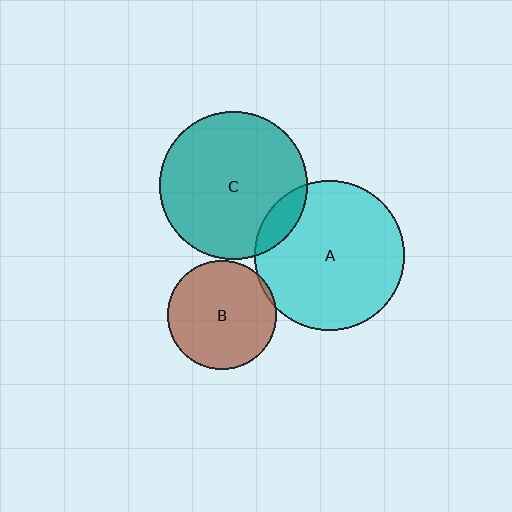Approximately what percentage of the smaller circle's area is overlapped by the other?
Approximately 10%.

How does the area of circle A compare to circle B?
Approximately 1.9 times.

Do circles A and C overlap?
Yes.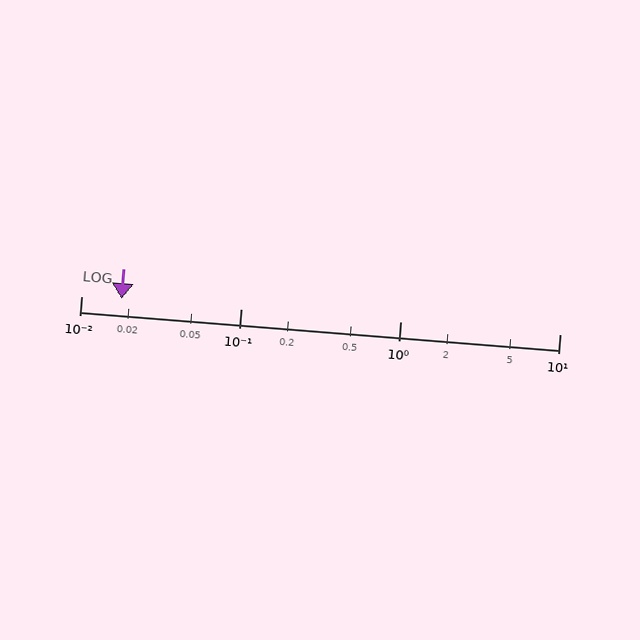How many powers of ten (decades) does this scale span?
The scale spans 3 decades, from 0.01 to 10.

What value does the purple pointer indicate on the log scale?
The pointer indicates approximately 0.018.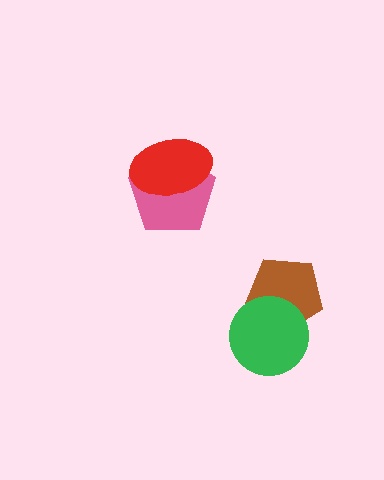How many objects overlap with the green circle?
1 object overlaps with the green circle.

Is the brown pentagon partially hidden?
Yes, it is partially covered by another shape.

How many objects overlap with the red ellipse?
1 object overlaps with the red ellipse.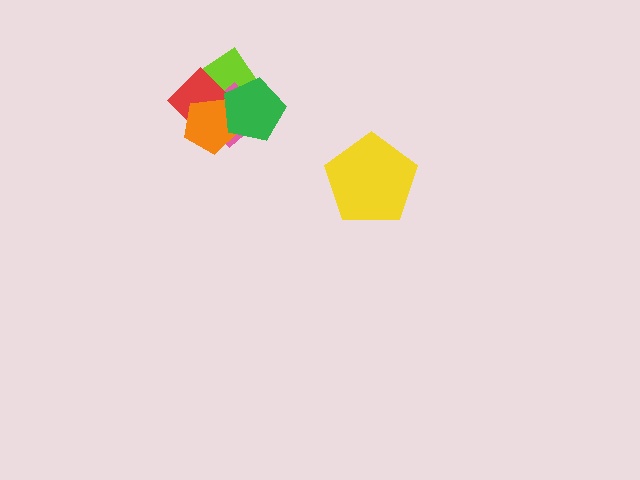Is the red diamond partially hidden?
Yes, it is partially covered by another shape.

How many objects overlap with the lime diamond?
4 objects overlap with the lime diamond.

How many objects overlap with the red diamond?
4 objects overlap with the red diamond.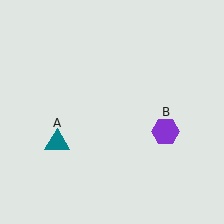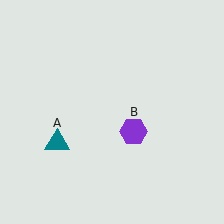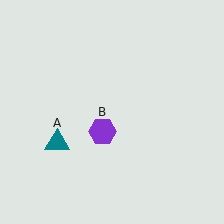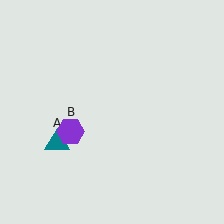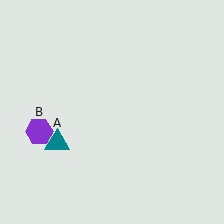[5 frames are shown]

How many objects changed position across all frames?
1 object changed position: purple hexagon (object B).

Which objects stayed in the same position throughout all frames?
Teal triangle (object A) remained stationary.